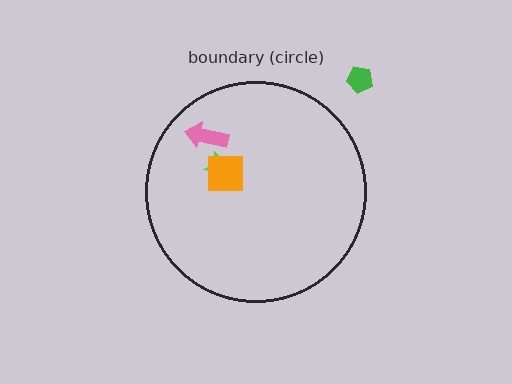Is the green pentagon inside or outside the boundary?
Outside.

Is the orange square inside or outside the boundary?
Inside.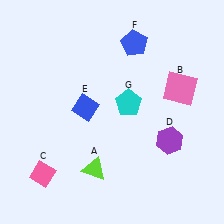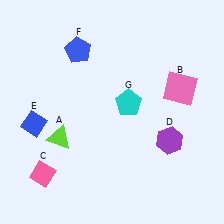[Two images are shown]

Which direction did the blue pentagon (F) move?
The blue pentagon (F) moved left.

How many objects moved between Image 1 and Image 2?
3 objects moved between the two images.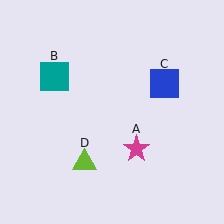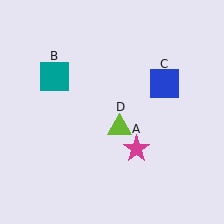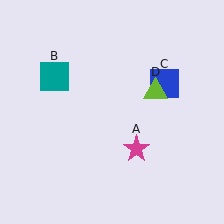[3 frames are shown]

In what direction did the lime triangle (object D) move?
The lime triangle (object D) moved up and to the right.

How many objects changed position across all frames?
1 object changed position: lime triangle (object D).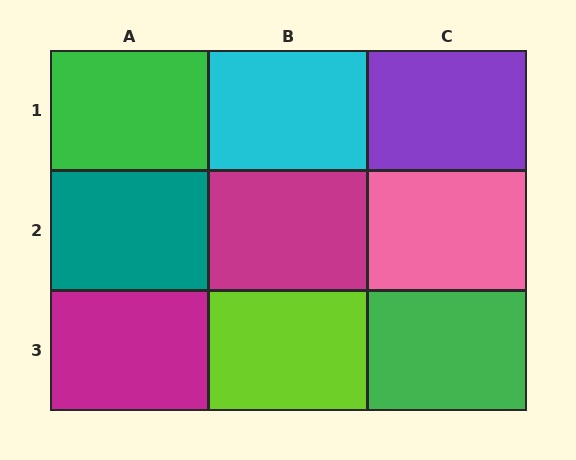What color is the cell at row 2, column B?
Magenta.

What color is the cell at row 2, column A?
Teal.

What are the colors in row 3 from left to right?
Magenta, lime, green.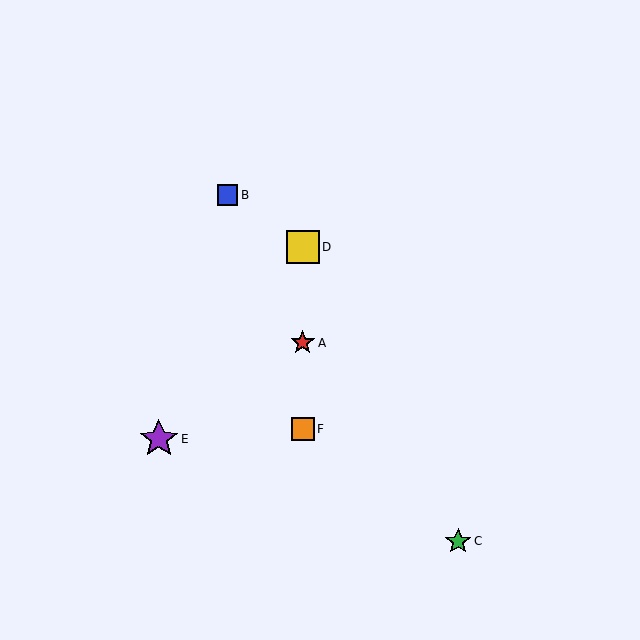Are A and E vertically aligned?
No, A is at x≈303 and E is at x≈159.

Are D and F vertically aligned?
Yes, both are at x≈303.